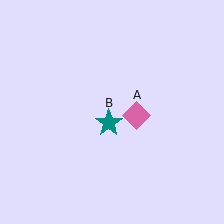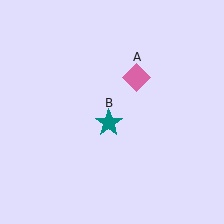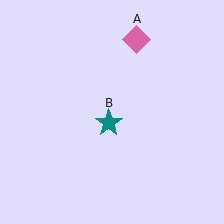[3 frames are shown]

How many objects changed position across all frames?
1 object changed position: pink diamond (object A).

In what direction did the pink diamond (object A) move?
The pink diamond (object A) moved up.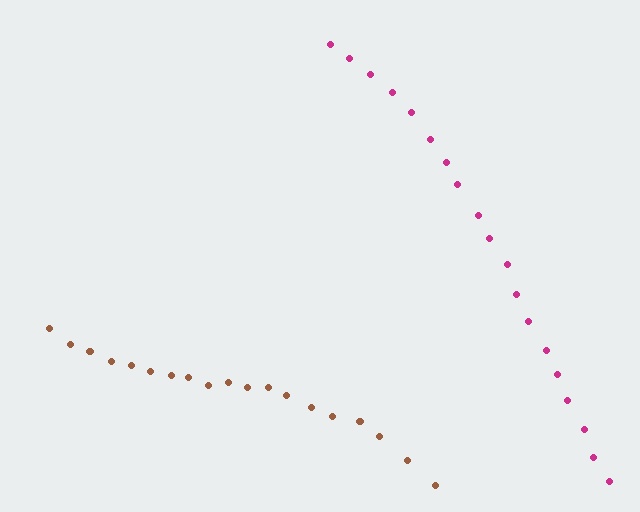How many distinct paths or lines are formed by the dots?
There are 2 distinct paths.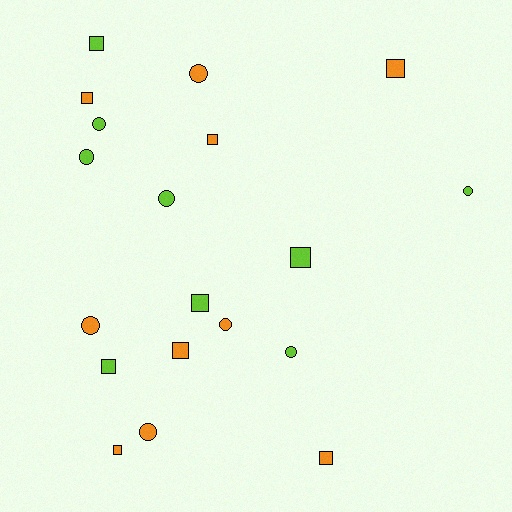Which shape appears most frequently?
Square, with 10 objects.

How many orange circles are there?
There are 4 orange circles.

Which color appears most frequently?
Orange, with 10 objects.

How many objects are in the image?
There are 19 objects.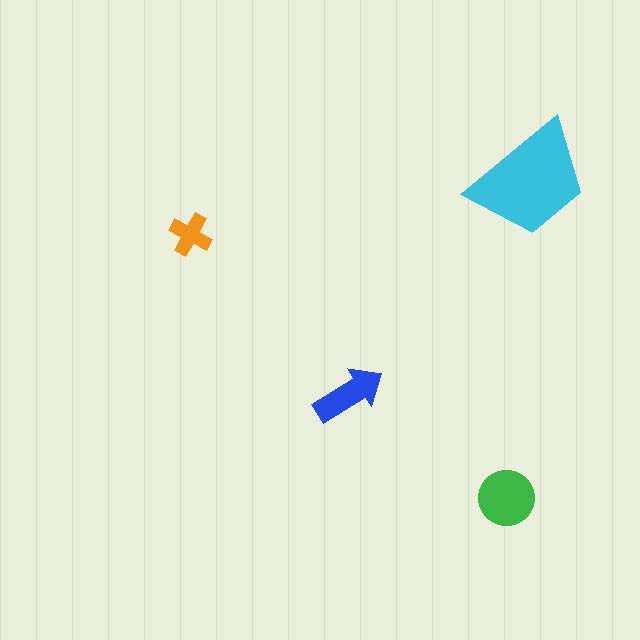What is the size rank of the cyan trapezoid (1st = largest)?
1st.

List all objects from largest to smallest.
The cyan trapezoid, the green circle, the blue arrow, the orange cross.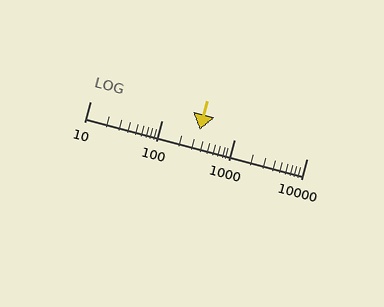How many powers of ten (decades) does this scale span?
The scale spans 3 decades, from 10 to 10000.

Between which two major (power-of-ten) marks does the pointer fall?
The pointer is between 100 and 1000.